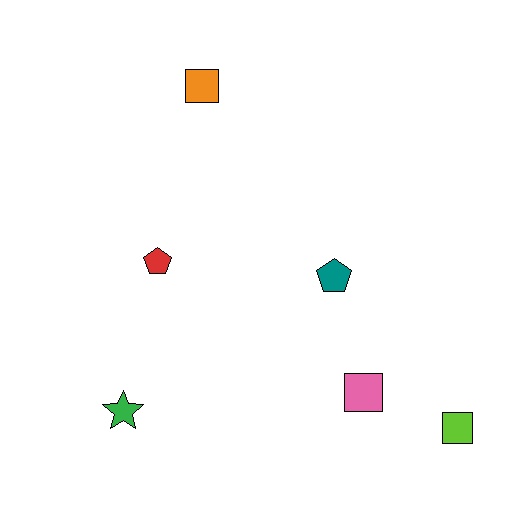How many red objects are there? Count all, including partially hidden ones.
There is 1 red object.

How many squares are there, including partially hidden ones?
There are 3 squares.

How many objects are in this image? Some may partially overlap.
There are 6 objects.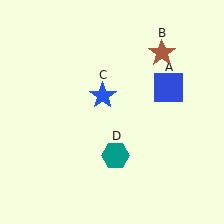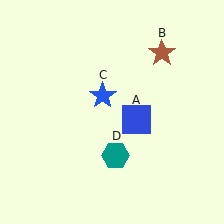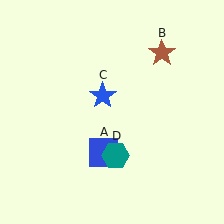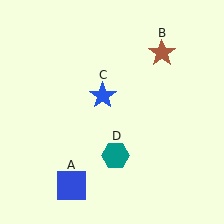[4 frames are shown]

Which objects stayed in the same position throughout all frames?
Brown star (object B) and blue star (object C) and teal hexagon (object D) remained stationary.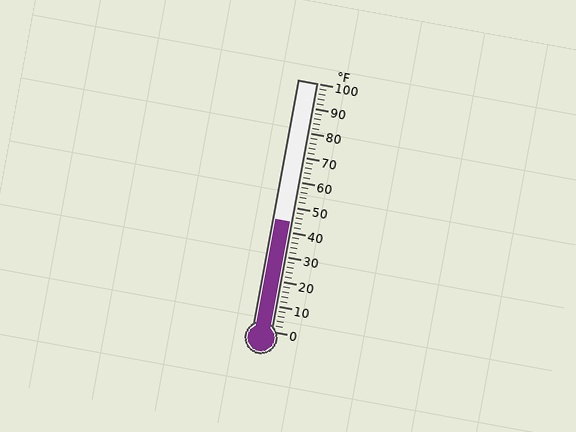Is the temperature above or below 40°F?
The temperature is above 40°F.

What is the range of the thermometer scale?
The thermometer scale ranges from 0°F to 100°F.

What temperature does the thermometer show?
The thermometer shows approximately 44°F.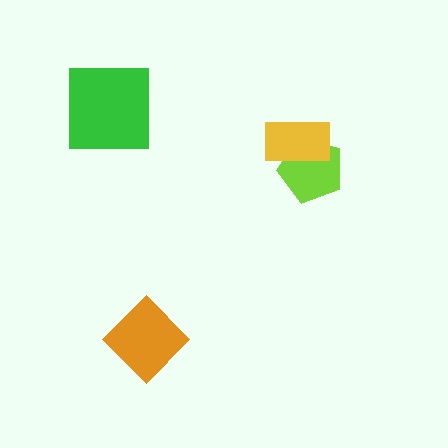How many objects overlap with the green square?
0 objects overlap with the green square.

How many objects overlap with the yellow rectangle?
1 object overlaps with the yellow rectangle.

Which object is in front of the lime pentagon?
The yellow rectangle is in front of the lime pentagon.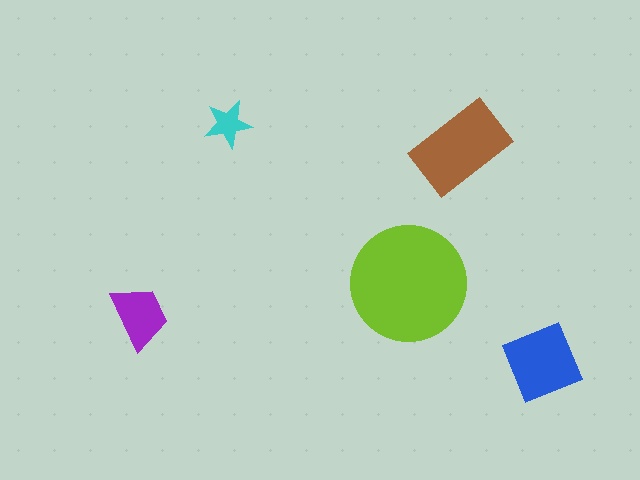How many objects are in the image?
There are 5 objects in the image.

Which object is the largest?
The lime circle.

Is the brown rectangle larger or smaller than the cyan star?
Larger.